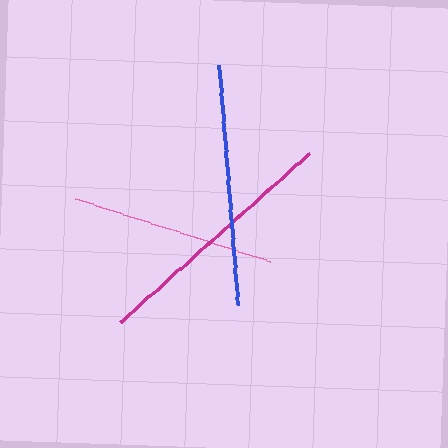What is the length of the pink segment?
The pink segment is approximately 205 pixels long.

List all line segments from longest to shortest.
From longest to shortest: magenta, blue, pink.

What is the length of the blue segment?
The blue segment is approximately 240 pixels long.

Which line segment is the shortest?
The pink line is the shortest at approximately 205 pixels.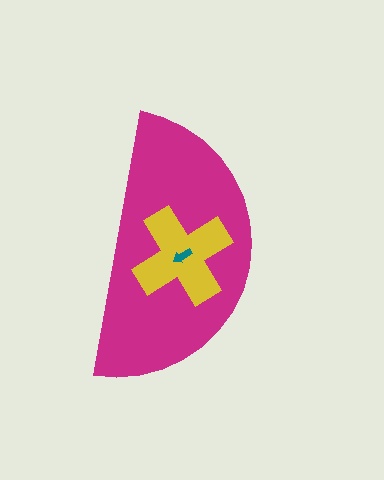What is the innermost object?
The teal arrow.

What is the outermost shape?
The magenta semicircle.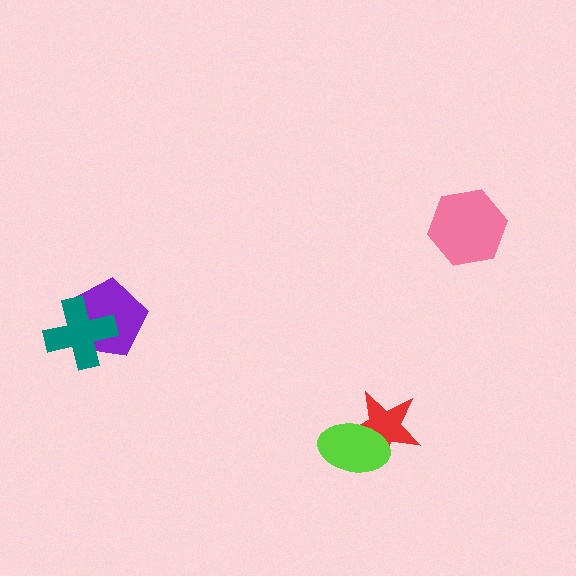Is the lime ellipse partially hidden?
No, no other shape covers it.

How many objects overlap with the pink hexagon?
0 objects overlap with the pink hexagon.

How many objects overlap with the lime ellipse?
1 object overlaps with the lime ellipse.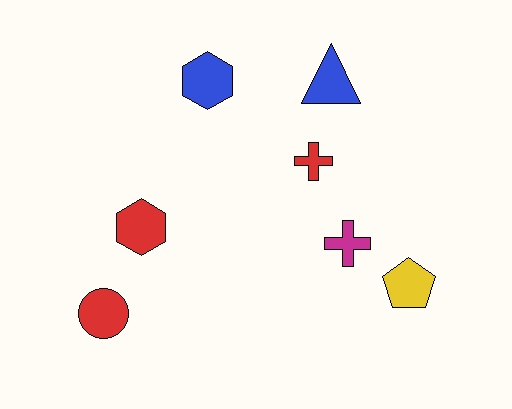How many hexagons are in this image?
There are 2 hexagons.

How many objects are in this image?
There are 7 objects.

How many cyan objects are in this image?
There are no cyan objects.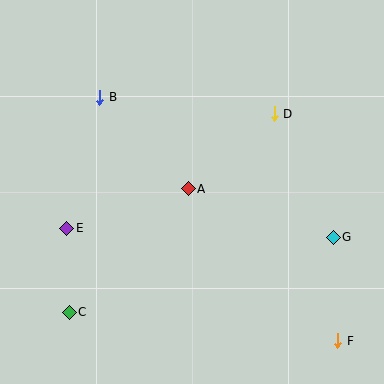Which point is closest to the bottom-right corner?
Point F is closest to the bottom-right corner.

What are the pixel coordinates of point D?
Point D is at (274, 114).